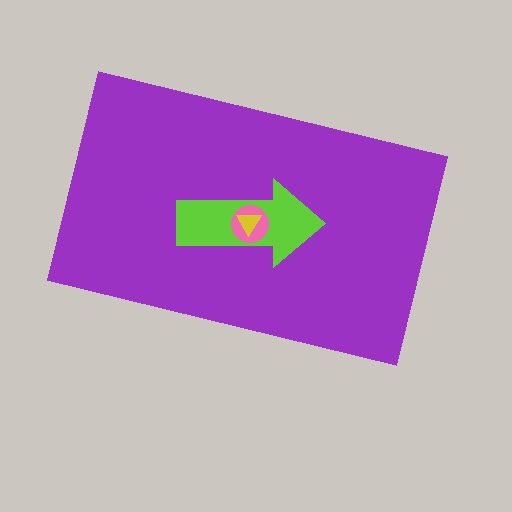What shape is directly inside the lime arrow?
The pink circle.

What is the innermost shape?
The yellow triangle.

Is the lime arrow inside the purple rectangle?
Yes.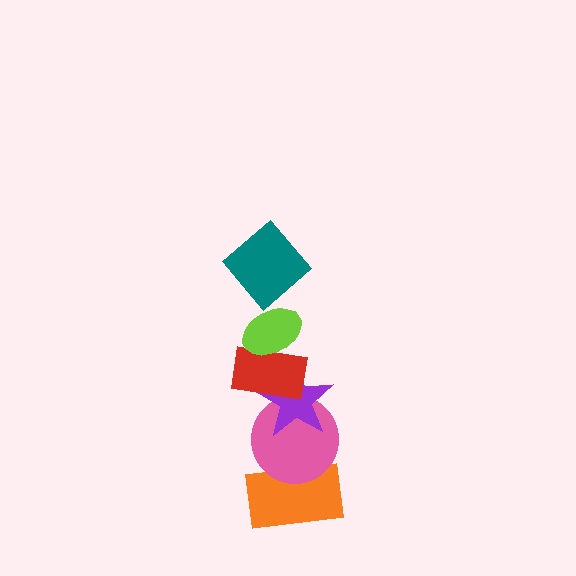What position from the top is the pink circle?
The pink circle is 5th from the top.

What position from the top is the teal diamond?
The teal diamond is 1st from the top.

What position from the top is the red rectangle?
The red rectangle is 3rd from the top.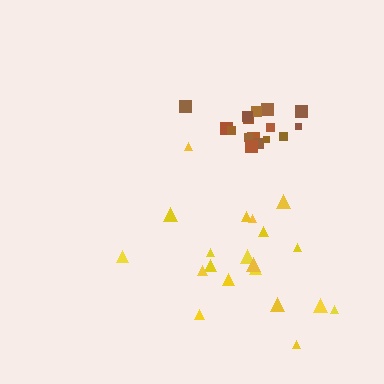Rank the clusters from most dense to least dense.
brown, yellow.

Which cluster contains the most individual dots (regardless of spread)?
Yellow (20).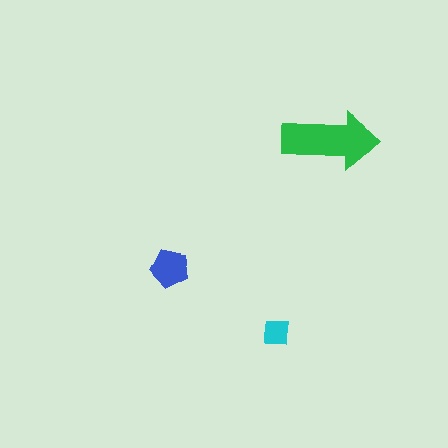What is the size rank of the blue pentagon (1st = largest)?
2nd.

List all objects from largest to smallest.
The green arrow, the blue pentagon, the cyan square.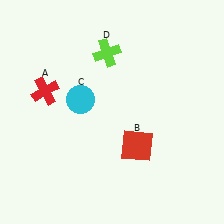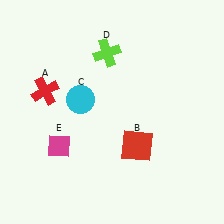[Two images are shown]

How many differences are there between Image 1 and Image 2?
There is 1 difference between the two images.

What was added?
A magenta diamond (E) was added in Image 2.